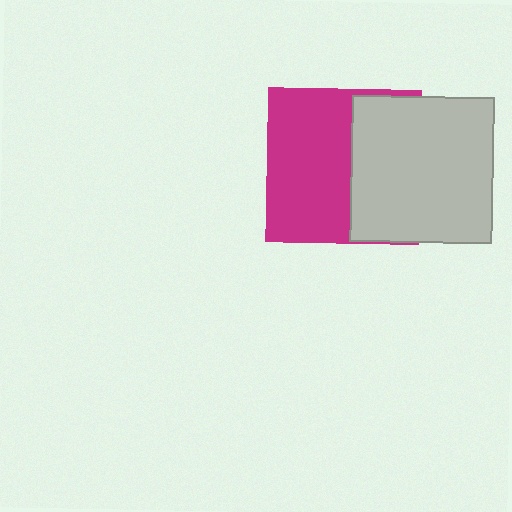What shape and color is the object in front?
The object in front is a light gray rectangle.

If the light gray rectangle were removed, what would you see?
You would see the complete magenta square.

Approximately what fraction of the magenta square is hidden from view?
Roughly 43% of the magenta square is hidden behind the light gray rectangle.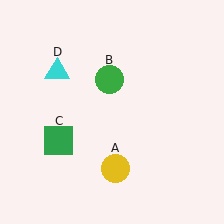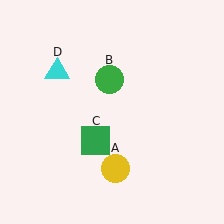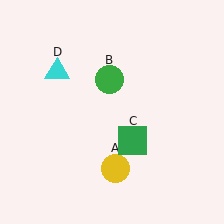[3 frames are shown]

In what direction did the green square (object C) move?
The green square (object C) moved right.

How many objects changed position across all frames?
1 object changed position: green square (object C).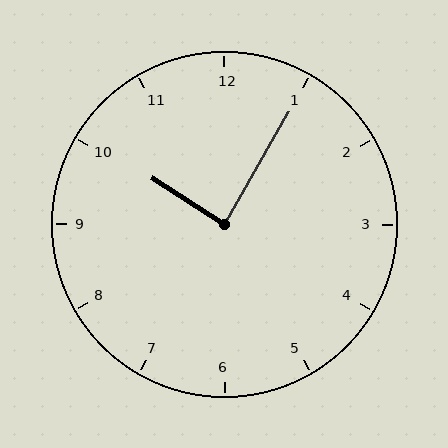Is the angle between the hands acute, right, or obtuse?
It is right.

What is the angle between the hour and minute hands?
Approximately 88 degrees.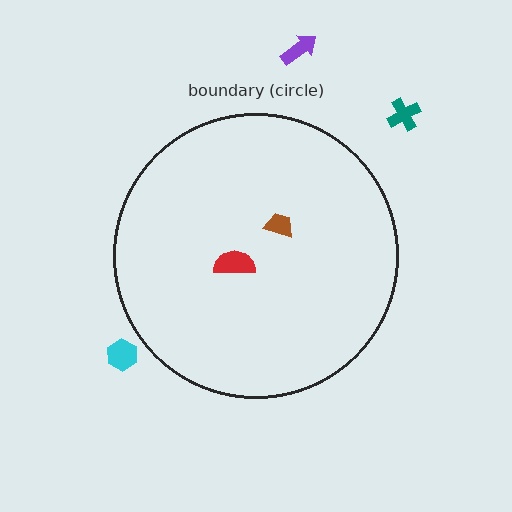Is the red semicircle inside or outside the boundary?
Inside.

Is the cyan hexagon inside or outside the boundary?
Outside.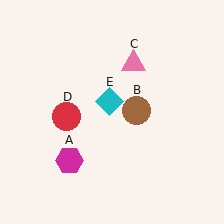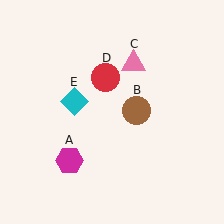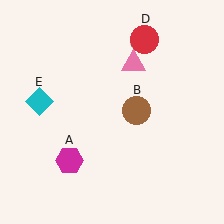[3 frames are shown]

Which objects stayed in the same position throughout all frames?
Magenta hexagon (object A) and brown circle (object B) and pink triangle (object C) remained stationary.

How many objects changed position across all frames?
2 objects changed position: red circle (object D), cyan diamond (object E).